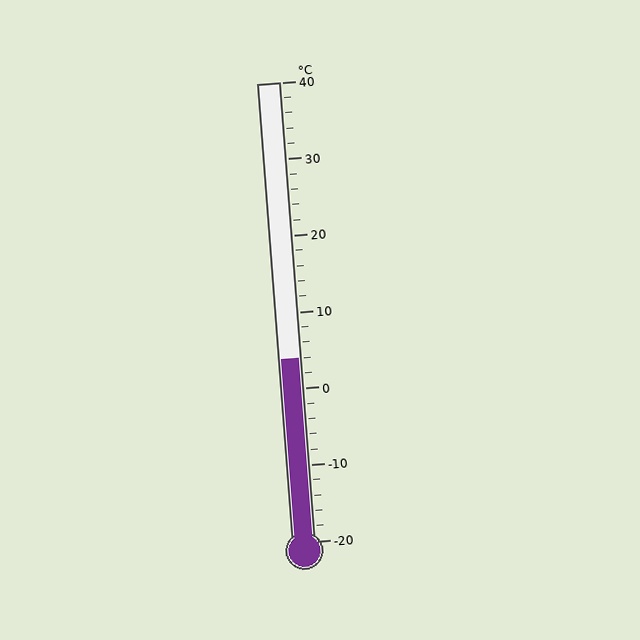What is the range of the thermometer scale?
The thermometer scale ranges from -20°C to 40°C.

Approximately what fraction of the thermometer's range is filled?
The thermometer is filled to approximately 40% of its range.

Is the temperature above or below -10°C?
The temperature is above -10°C.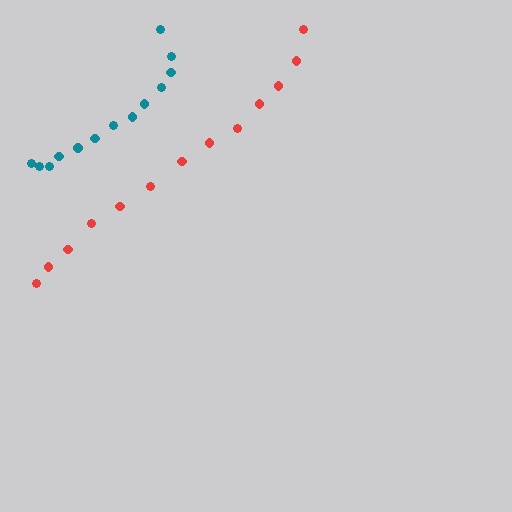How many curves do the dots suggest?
There are 2 distinct paths.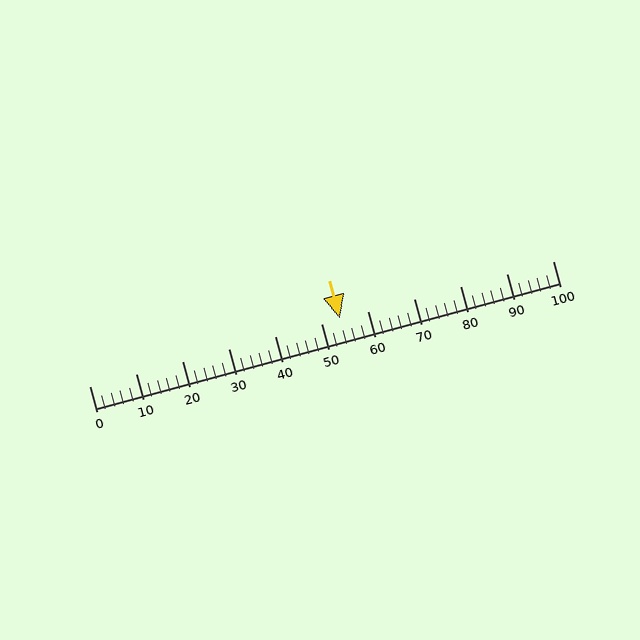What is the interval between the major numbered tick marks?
The major tick marks are spaced 10 units apart.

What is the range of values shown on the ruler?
The ruler shows values from 0 to 100.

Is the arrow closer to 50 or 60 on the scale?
The arrow is closer to 50.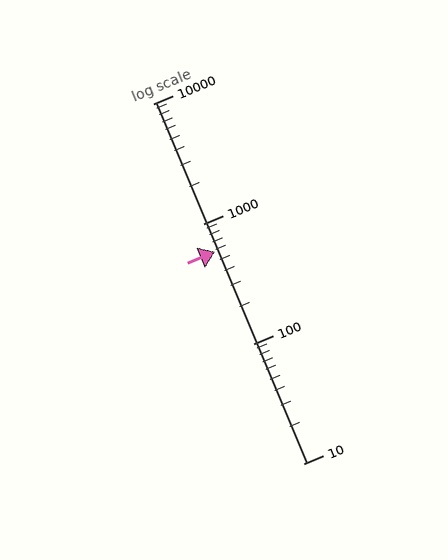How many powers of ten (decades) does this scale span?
The scale spans 3 decades, from 10 to 10000.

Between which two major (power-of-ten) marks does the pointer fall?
The pointer is between 100 and 1000.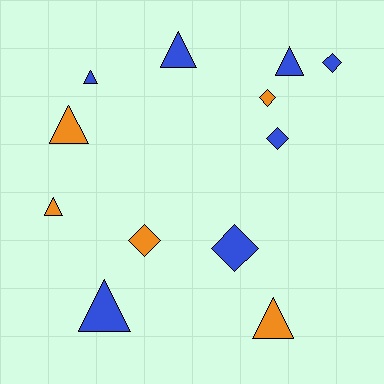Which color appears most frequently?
Blue, with 7 objects.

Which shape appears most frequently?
Triangle, with 7 objects.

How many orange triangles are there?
There are 3 orange triangles.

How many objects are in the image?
There are 12 objects.